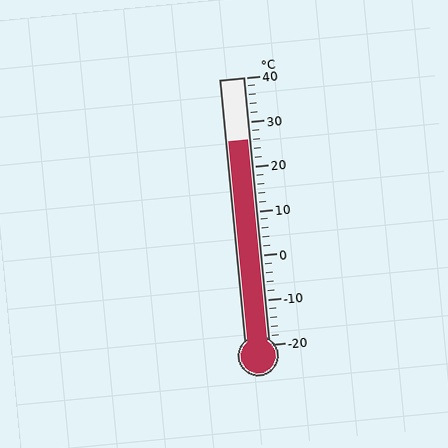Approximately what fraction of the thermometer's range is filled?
The thermometer is filled to approximately 75% of its range.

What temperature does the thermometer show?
The thermometer shows approximately 26°C.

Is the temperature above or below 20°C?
The temperature is above 20°C.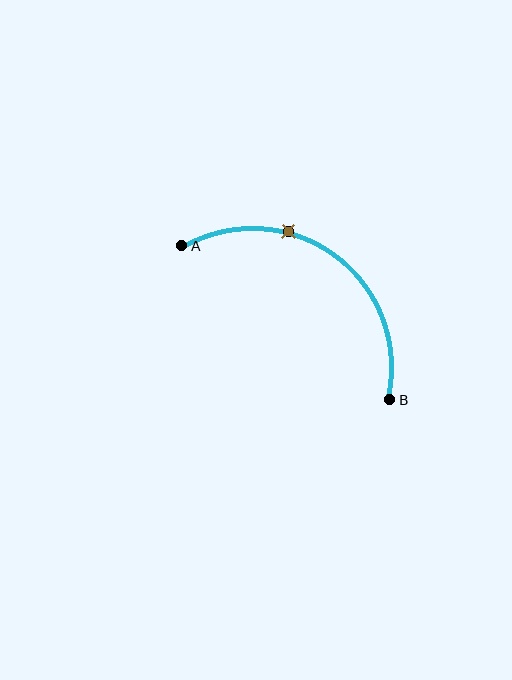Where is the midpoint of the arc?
The arc midpoint is the point on the curve farthest from the straight line joining A and B. It sits above and to the right of that line.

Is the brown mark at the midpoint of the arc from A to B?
No. The brown mark lies on the arc but is closer to endpoint A. The arc midpoint would be at the point on the curve equidistant along the arc from both A and B.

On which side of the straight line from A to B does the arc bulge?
The arc bulges above and to the right of the straight line connecting A and B.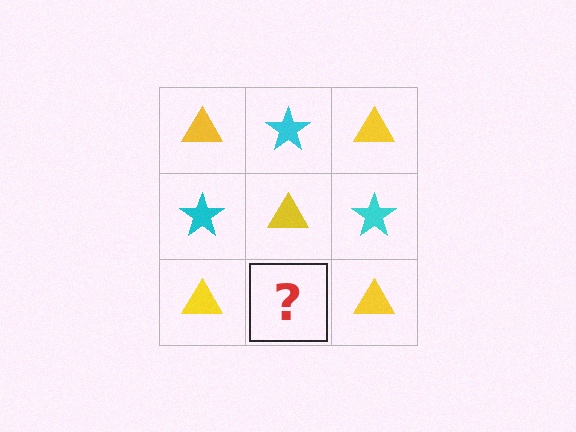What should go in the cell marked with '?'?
The missing cell should contain a cyan star.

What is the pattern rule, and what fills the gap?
The rule is that it alternates yellow triangle and cyan star in a checkerboard pattern. The gap should be filled with a cyan star.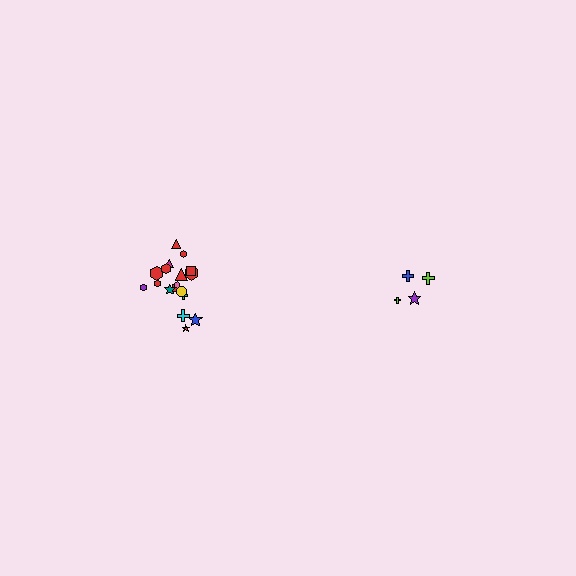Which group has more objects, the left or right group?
The left group.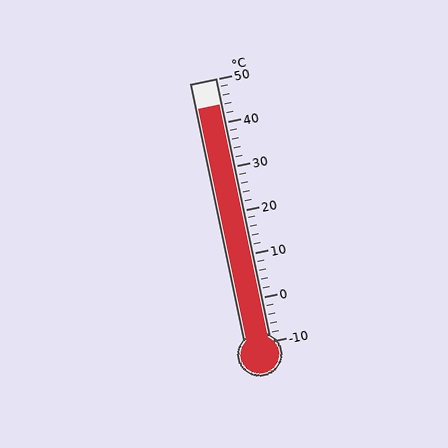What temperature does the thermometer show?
The thermometer shows approximately 44°C.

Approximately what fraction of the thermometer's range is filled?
The thermometer is filled to approximately 90% of its range.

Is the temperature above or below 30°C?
The temperature is above 30°C.